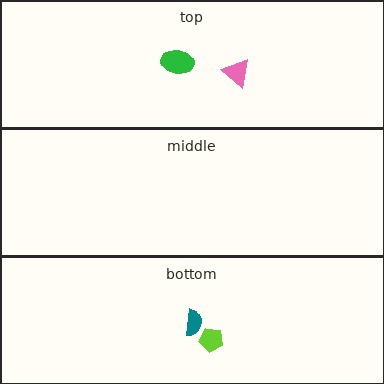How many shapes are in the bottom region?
2.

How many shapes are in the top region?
2.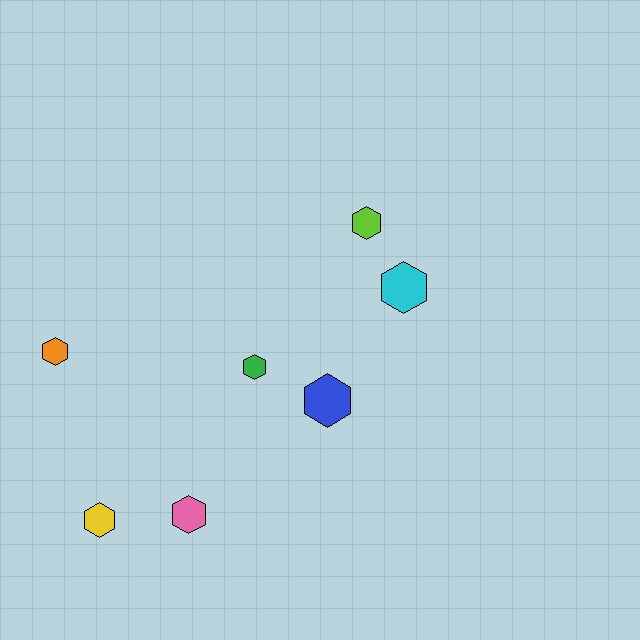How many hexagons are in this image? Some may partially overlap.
There are 7 hexagons.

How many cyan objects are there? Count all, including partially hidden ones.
There is 1 cyan object.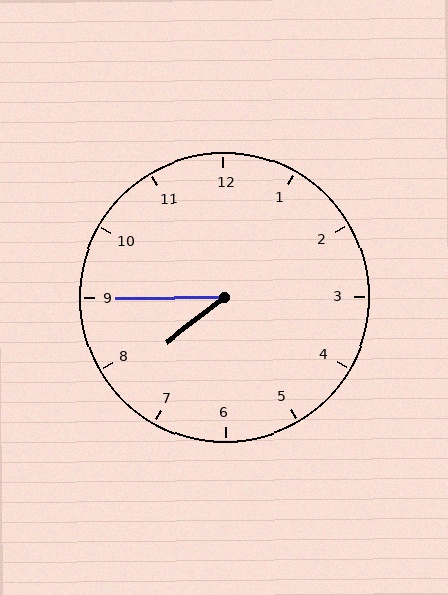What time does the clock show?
7:45.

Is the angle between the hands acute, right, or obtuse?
It is acute.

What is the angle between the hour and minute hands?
Approximately 38 degrees.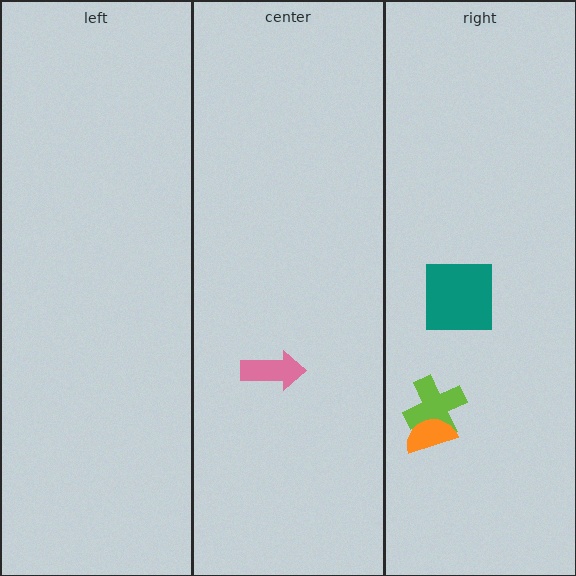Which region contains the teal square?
The right region.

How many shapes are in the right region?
3.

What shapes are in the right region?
The lime cross, the teal square, the orange semicircle.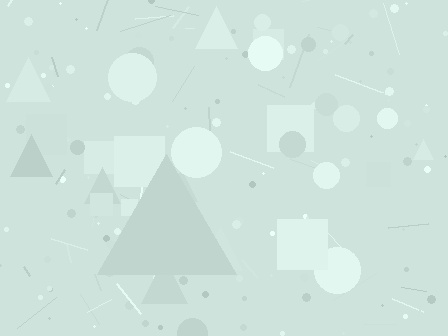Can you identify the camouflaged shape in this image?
The camouflaged shape is a triangle.